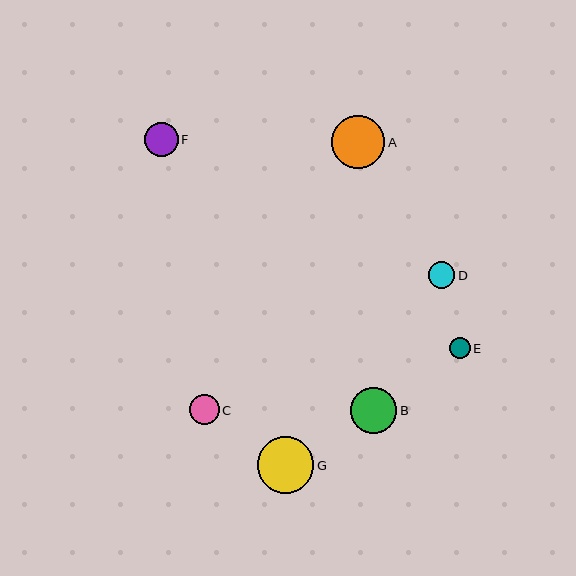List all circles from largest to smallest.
From largest to smallest: G, A, B, F, C, D, E.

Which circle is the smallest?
Circle E is the smallest with a size of approximately 21 pixels.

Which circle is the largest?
Circle G is the largest with a size of approximately 57 pixels.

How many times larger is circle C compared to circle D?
Circle C is approximately 1.1 times the size of circle D.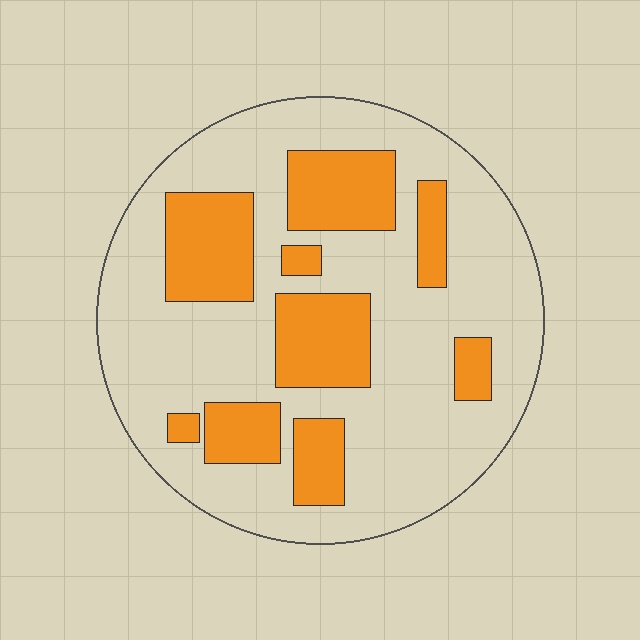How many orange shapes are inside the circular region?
9.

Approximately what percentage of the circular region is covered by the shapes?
Approximately 30%.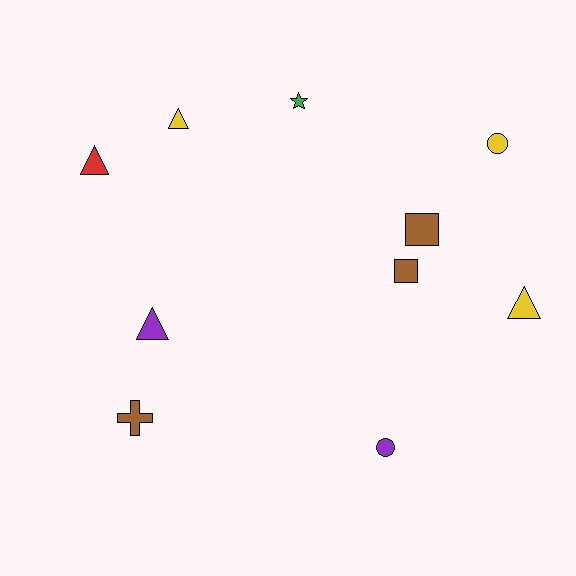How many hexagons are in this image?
There are no hexagons.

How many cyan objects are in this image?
There are no cyan objects.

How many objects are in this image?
There are 10 objects.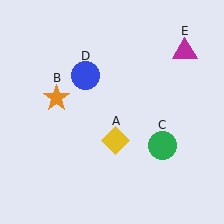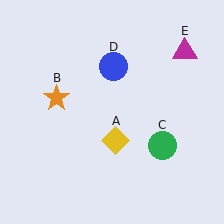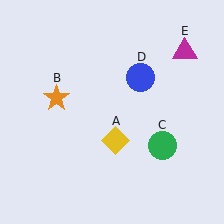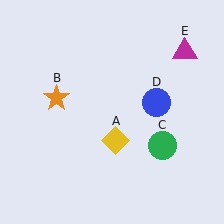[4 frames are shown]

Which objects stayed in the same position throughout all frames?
Yellow diamond (object A) and orange star (object B) and green circle (object C) and magenta triangle (object E) remained stationary.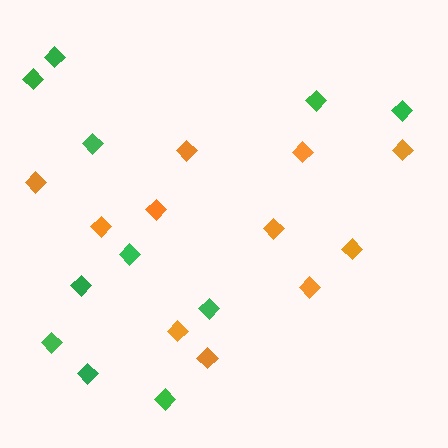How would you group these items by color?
There are 2 groups: one group of green diamonds (11) and one group of orange diamonds (11).